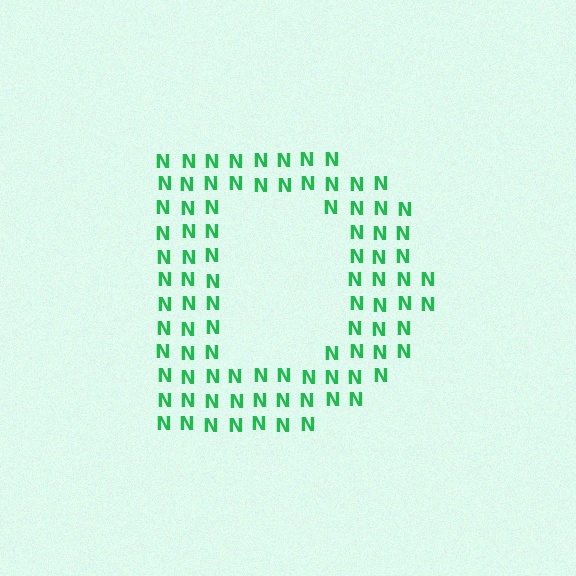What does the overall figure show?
The overall figure shows the letter D.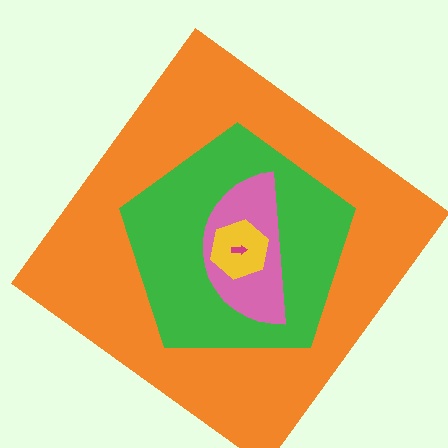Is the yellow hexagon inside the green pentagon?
Yes.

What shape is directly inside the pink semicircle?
The yellow hexagon.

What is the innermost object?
The magenta arrow.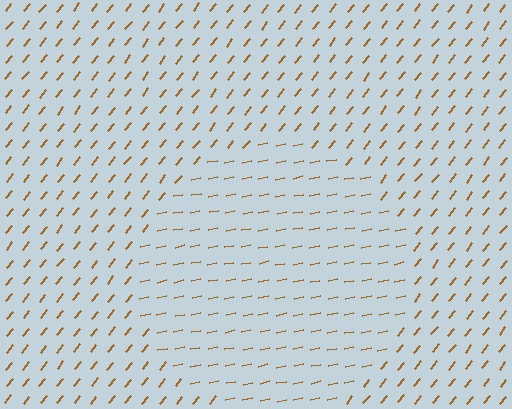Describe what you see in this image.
The image is filled with small brown line segments. A circle region in the image has lines oriented differently from the surrounding lines, creating a visible texture boundary.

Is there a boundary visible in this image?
Yes, there is a texture boundary formed by a change in line orientation.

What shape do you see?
I see a circle.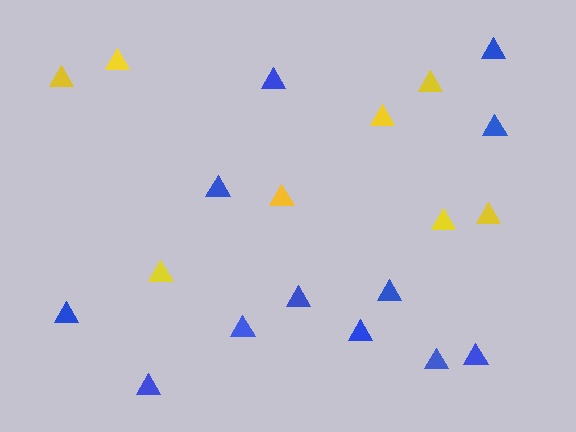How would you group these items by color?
There are 2 groups: one group of yellow triangles (8) and one group of blue triangles (12).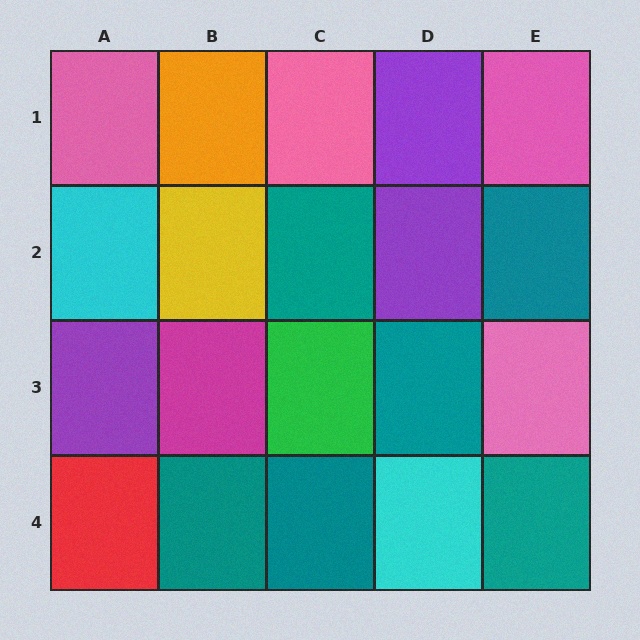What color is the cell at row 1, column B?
Orange.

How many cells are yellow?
1 cell is yellow.